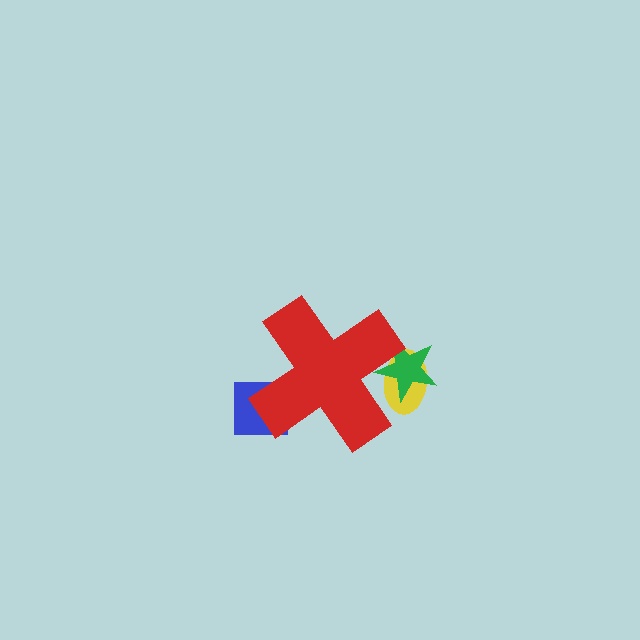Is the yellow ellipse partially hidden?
Yes, the yellow ellipse is partially hidden behind the red cross.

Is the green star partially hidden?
Yes, the green star is partially hidden behind the red cross.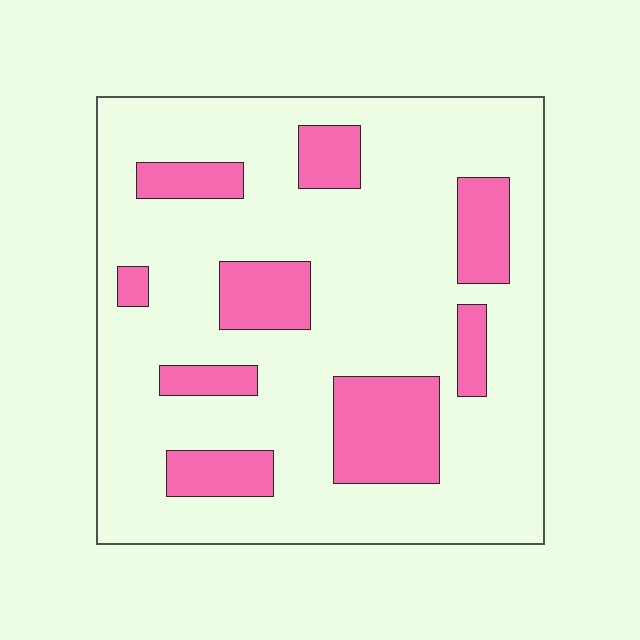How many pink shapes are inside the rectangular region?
9.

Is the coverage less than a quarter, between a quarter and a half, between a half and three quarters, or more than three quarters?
Less than a quarter.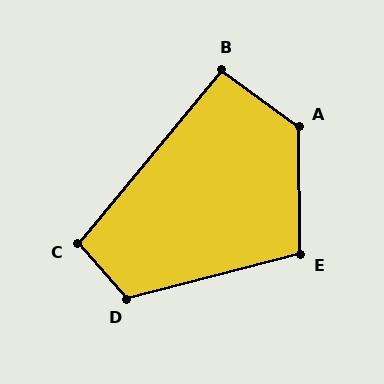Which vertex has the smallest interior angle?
B, at approximately 94 degrees.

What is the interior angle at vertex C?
Approximately 99 degrees (obtuse).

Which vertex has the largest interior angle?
A, at approximately 127 degrees.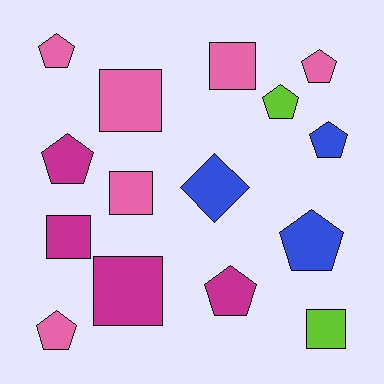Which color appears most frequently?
Pink, with 6 objects.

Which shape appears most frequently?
Pentagon, with 8 objects.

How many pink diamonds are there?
There are no pink diamonds.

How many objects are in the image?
There are 15 objects.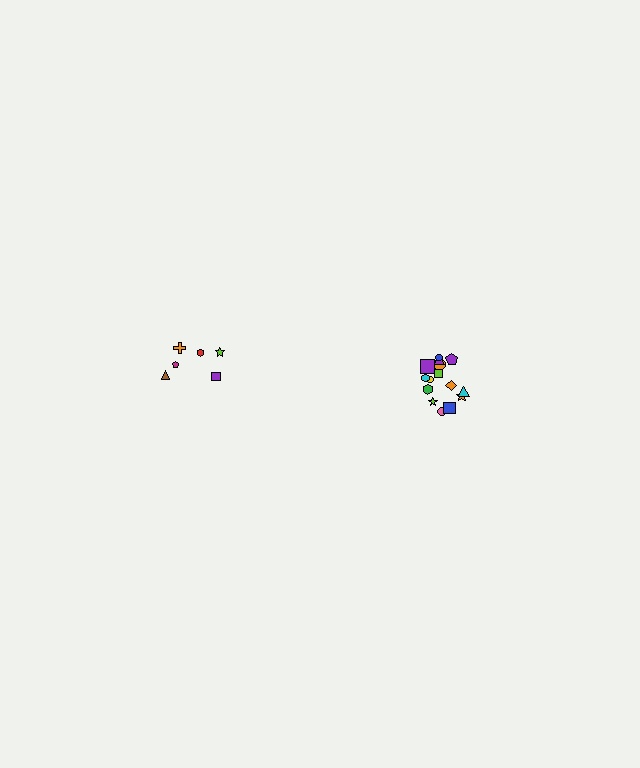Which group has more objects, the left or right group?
The right group.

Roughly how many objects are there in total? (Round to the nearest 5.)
Roughly 20 objects in total.